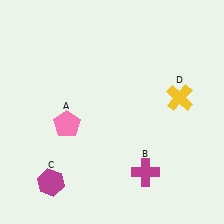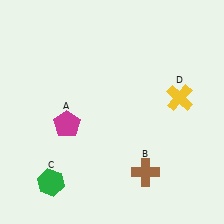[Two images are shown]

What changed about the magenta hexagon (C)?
In Image 1, C is magenta. In Image 2, it changed to green.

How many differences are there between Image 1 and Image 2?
There are 3 differences between the two images.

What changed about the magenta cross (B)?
In Image 1, B is magenta. In Image 2, it changed to brown.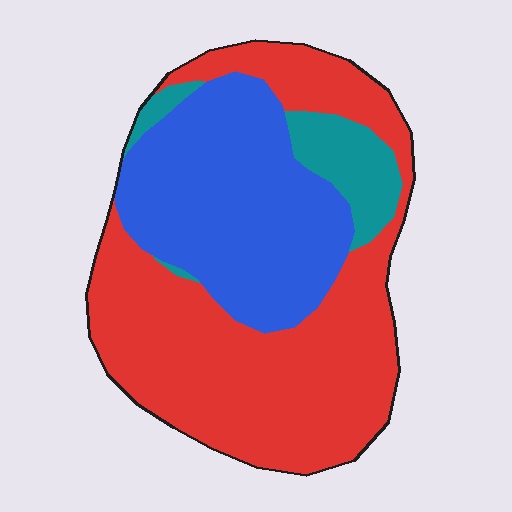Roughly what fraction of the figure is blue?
Blue takes up about three eighths (3/8) of the figure.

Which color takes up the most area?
Red, at roughly 55%.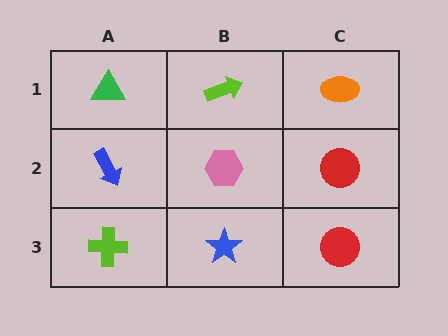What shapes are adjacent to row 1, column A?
A blue arrow (row 2, column A), a lime arrow (row 1, column B).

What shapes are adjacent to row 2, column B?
A lime arrow (row 1, column B), a blue star (row 3, column B), a blue arrow (row 2, column A), a red circle (row 2, column C).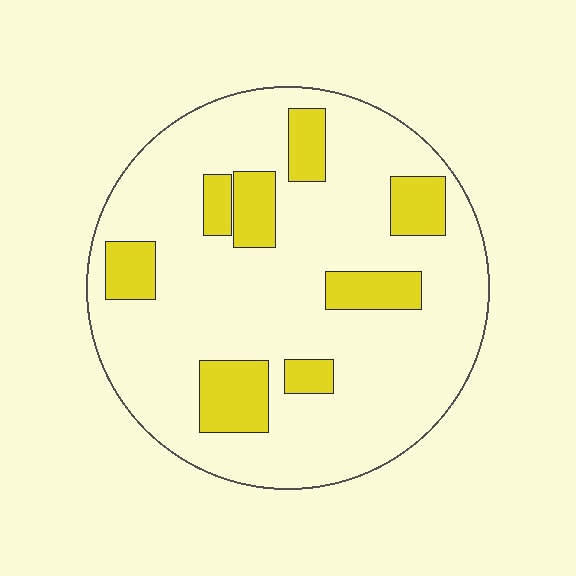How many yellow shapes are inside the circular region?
8.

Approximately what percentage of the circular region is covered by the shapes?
Approximately 20%.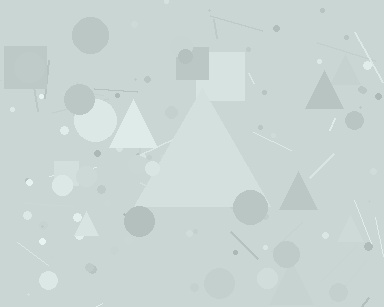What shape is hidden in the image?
A triangle is hidden in the image.